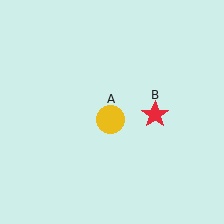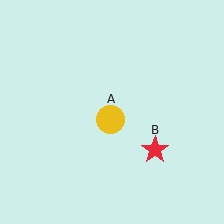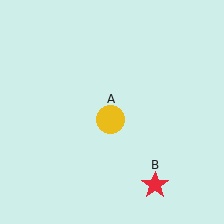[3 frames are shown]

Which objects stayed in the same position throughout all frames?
Yellow circle (object A) remained stationary.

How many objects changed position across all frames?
1 object changed position: red star (object B).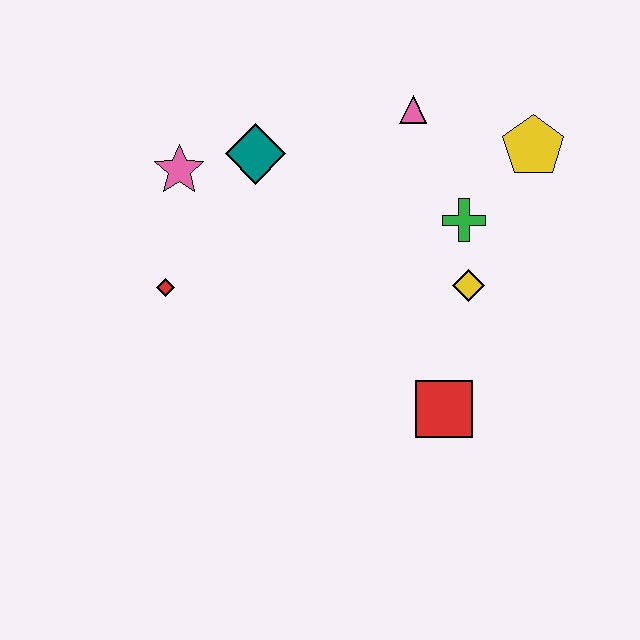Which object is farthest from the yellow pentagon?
The red diamond is farthest from the yellow pentagon.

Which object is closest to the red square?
The yellow diamond is closest to the red square.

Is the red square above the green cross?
No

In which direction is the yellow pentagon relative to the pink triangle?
The yellow pentagon is to the right of the pink triangle.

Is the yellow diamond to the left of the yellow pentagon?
Yes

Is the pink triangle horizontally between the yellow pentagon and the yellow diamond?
No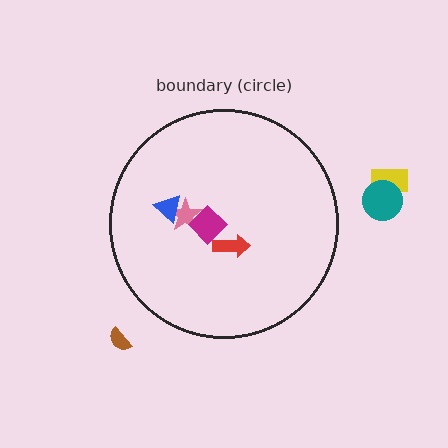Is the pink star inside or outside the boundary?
Inside.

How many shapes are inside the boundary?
4 inside, 3 outside.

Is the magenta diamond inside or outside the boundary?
Inside.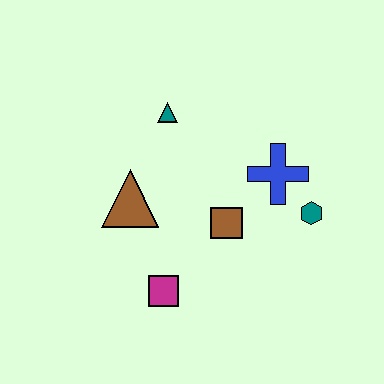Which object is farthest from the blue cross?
The magenta square is farthest from the blue cross.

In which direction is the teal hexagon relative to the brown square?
The teal hexagon is to the right of the brown square.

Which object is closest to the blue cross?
The teal hexagon is closest to the blue cross.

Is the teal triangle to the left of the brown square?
Yes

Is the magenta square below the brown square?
Yes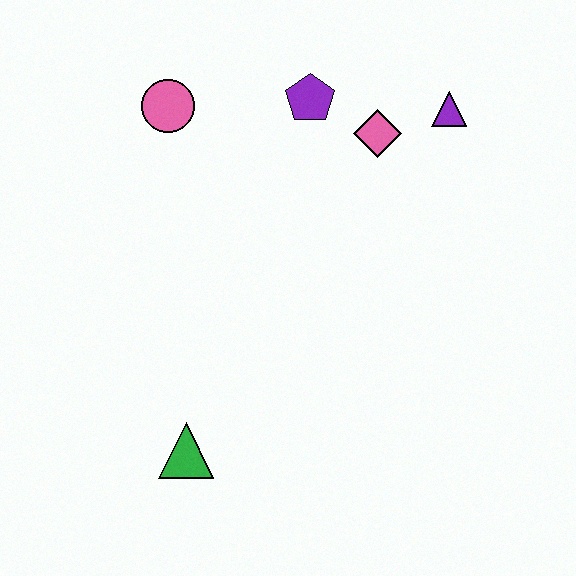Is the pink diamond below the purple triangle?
Yes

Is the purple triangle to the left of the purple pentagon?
No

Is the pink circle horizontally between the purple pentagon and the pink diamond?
No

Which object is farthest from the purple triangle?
The green triangle is farthest from the purple triangle.